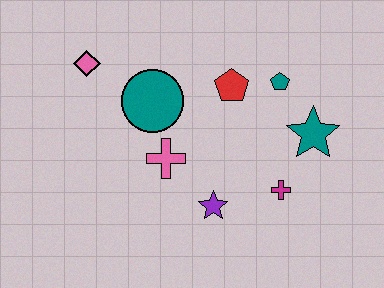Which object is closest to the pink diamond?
The teal circle is closest to the pink diamond.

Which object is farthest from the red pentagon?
The pink diamond is farthest from the red pentagon.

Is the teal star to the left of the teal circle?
No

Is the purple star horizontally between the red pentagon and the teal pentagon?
No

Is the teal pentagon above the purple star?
Yes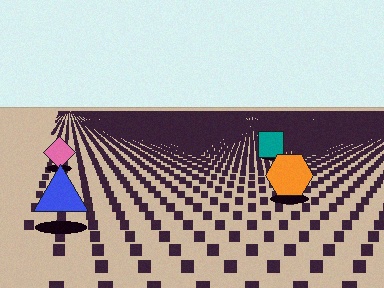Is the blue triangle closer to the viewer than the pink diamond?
Yes. The blue triangle is closer — you can tell from the texture gradient: the ground texture is coarser near it.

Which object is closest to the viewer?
The blue triangle is closest. The texture marks near it are larger and more spread out.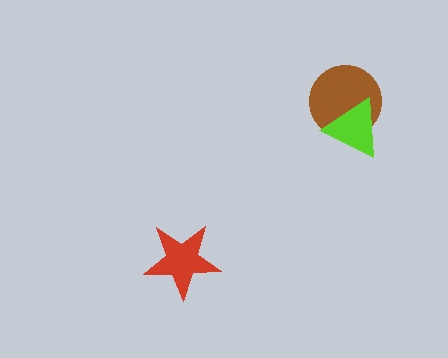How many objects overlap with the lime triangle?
1 object overlaps with the lime triangle.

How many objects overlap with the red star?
0 objects overlap with the red star.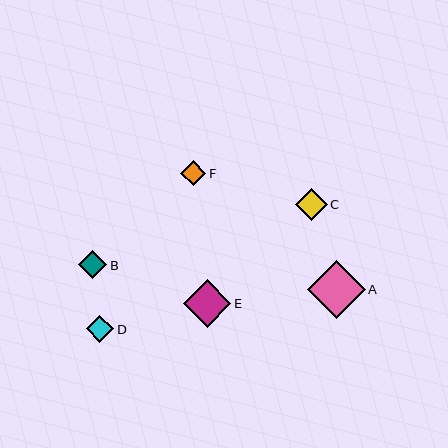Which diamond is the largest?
Diamond A is the largest with a size of approximately 58 pixels.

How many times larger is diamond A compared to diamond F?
Diamond A is approximately 2.3 times the size of diamond F.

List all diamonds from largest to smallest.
From largest to smallest: A, E, C, B, D, F.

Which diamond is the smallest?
Diamond F is the smallest with a size of approximately 25 pixels.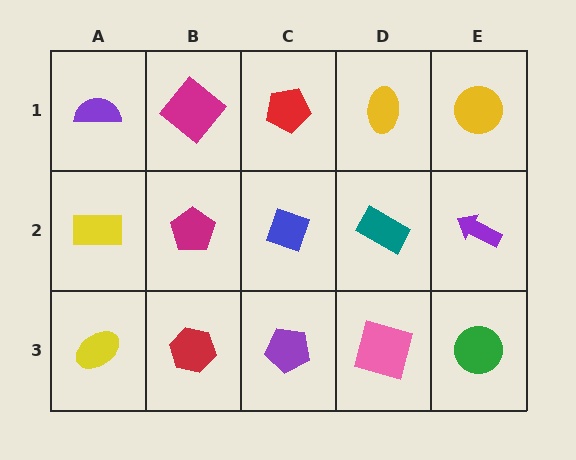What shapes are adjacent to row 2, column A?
A purple semicircle (row 1, column A), a yellow ellipse (row 3, column A), a magenta pentagon (row 2, column B).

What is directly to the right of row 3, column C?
A pink square.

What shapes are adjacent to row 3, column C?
A blue diamond (row 2, column C), a red hexagon (row 3, column B), a pink square (row 3, column D).